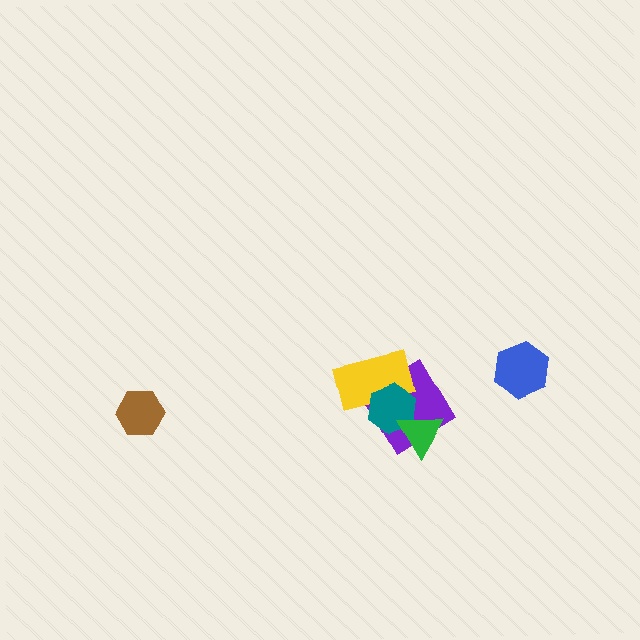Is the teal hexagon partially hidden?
Yes, it is partially covered by another shape.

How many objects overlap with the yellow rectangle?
2 objects overlap with the yellow rectangle.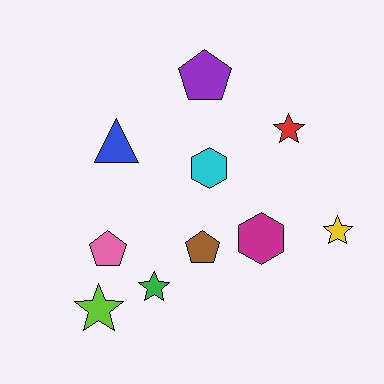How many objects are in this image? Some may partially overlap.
There are 10 objects.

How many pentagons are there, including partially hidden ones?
There are 3 pentagons.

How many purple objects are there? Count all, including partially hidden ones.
There is 1 purple object.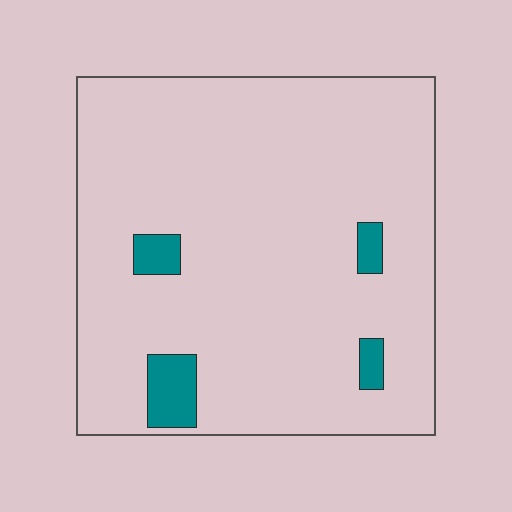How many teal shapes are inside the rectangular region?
4.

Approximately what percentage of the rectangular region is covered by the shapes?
Approximately 5%.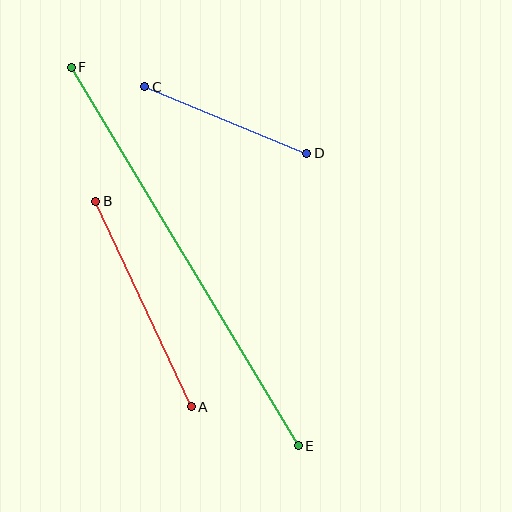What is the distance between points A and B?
The distance is approximately 227 pixels.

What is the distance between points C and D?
The distance is approximately 175 pixels.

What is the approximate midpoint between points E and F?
The midpoint is at approximately (185, 257) pixels.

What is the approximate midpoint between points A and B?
The midpoint is at approximately (143, 304) pixels.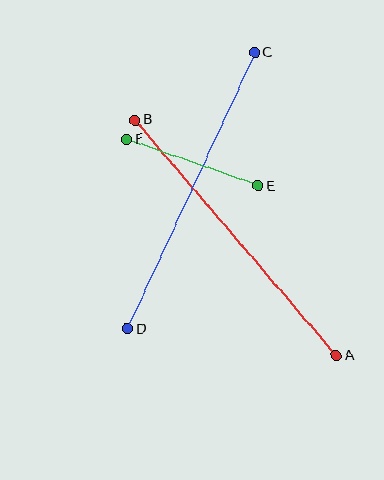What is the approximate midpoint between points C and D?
The midpoint is at approximately (191, 190) pixels.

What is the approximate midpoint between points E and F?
The midpoint is at approximately (192, 162) pixels.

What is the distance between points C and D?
The distance is approximately 304 pixels.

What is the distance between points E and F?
The distance is approximately 140 pixels.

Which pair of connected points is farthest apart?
Points A and B are farthest apart.